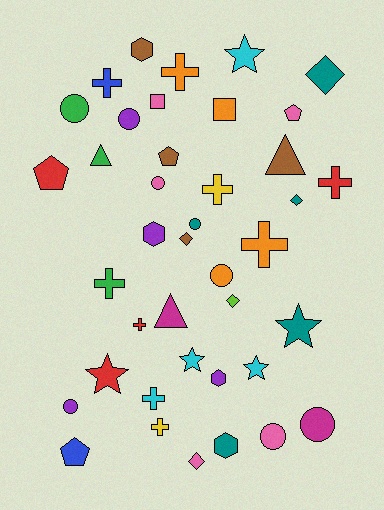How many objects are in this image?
There are 40 objects.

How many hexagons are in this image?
There are 4 hexagons.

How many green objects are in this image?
There are 3 green objects.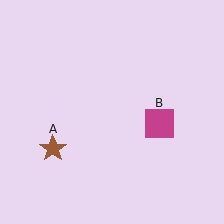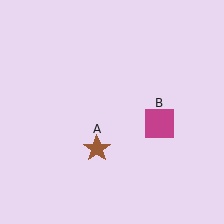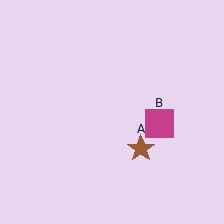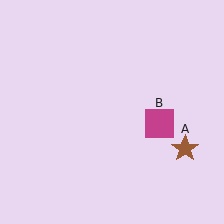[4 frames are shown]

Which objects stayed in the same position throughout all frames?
Magenta square (object B) remained stationary.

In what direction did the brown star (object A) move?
The brown star (object A) moved right.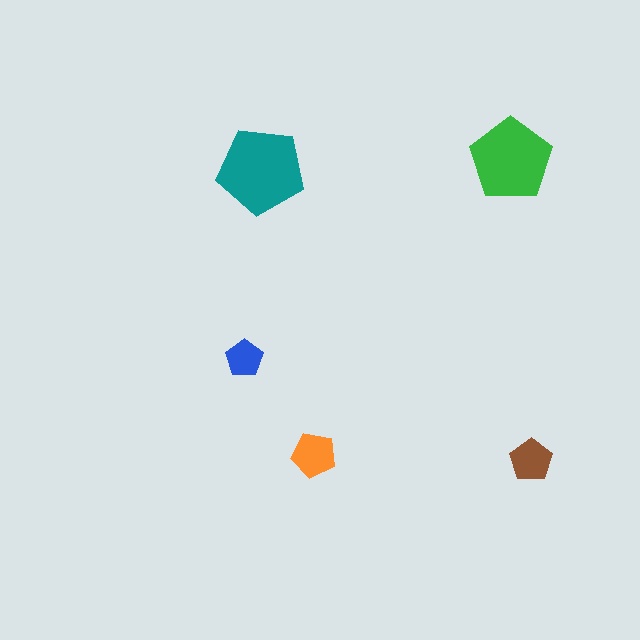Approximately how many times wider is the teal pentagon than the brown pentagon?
About 2 times wider.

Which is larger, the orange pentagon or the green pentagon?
The green one.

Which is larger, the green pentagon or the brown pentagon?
The green one.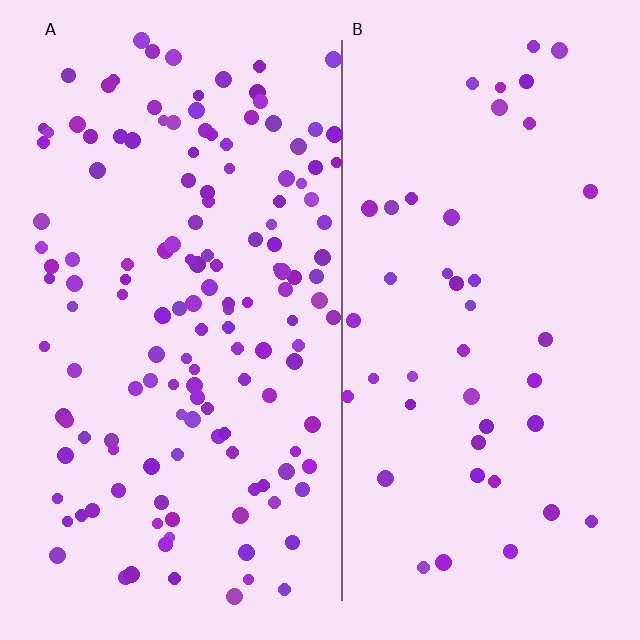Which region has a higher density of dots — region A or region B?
A (the left).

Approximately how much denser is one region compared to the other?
Approximately 3.2× — region A over region B.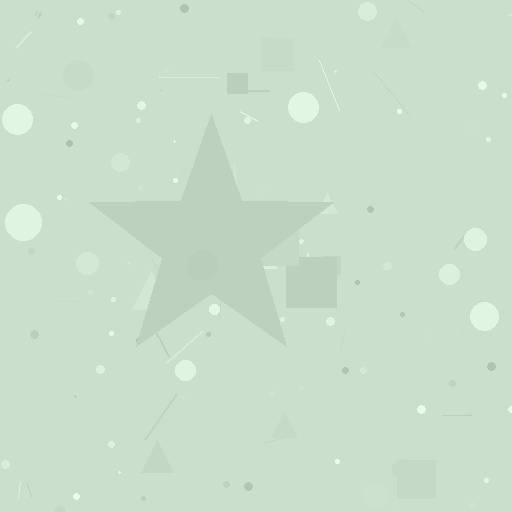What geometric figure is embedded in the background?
A star is embedded in the background.